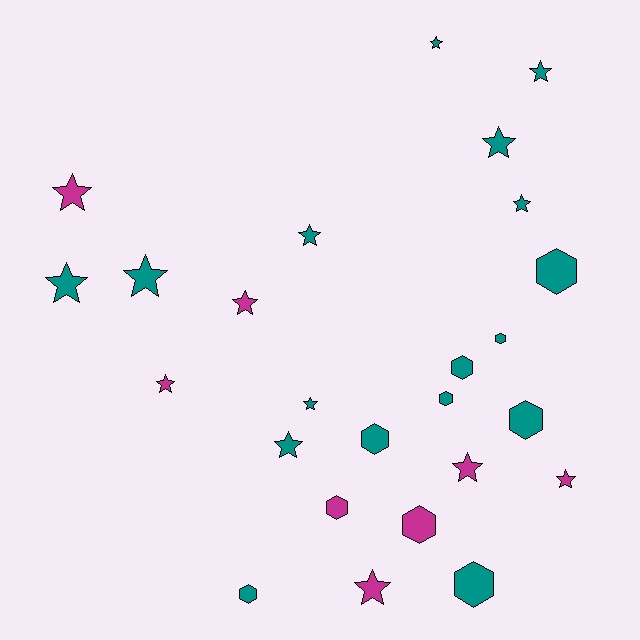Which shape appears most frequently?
Star, with 15 objects.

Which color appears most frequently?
Teal, with 17 objects.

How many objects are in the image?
There are 25 objects.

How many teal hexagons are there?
There are 8 teal hexagons.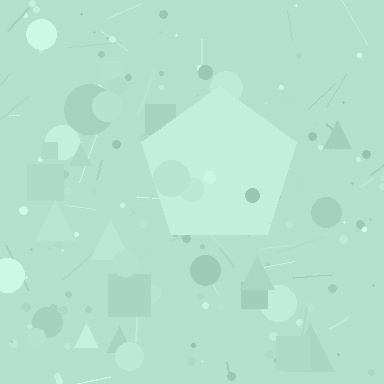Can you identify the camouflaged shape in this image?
The camouflaged shape is a pentagon.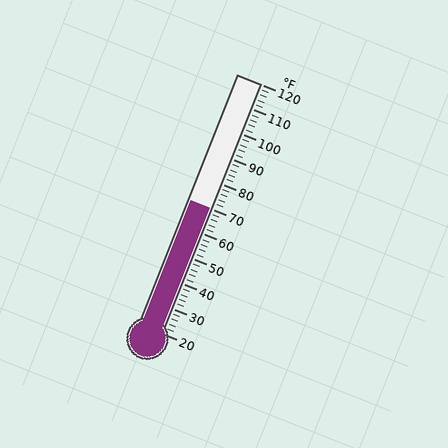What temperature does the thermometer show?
The thermometer shows approximately 70°F.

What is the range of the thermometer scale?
The thermometer scale ranges from 20°F to 120°F.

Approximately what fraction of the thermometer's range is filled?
The thermometer is filled to approximately 50% of its range.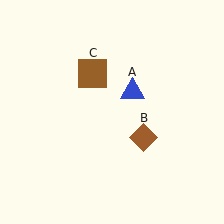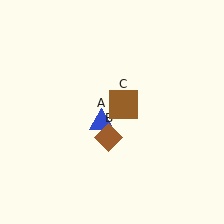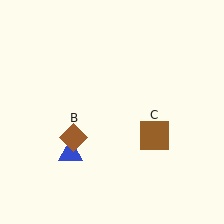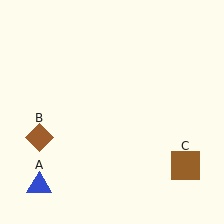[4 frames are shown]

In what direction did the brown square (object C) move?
The brown square (object C) moved down and to the right.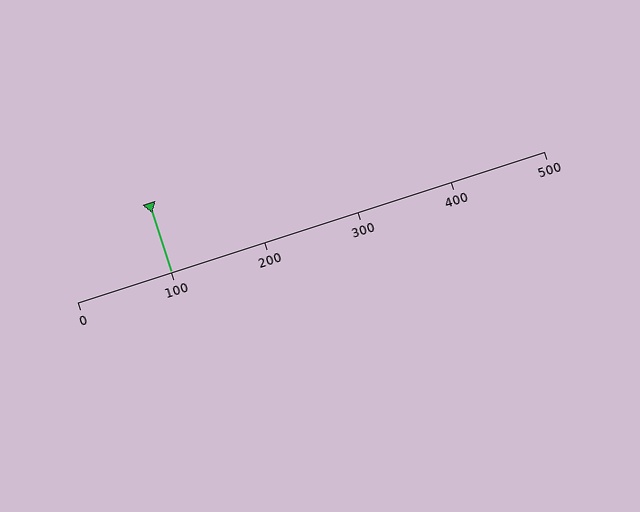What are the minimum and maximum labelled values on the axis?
The axis runs from 0 to 500.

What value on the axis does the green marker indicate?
The marker indicates approximately 100.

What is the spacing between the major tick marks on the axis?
The major ticks are spaced 100 apart.